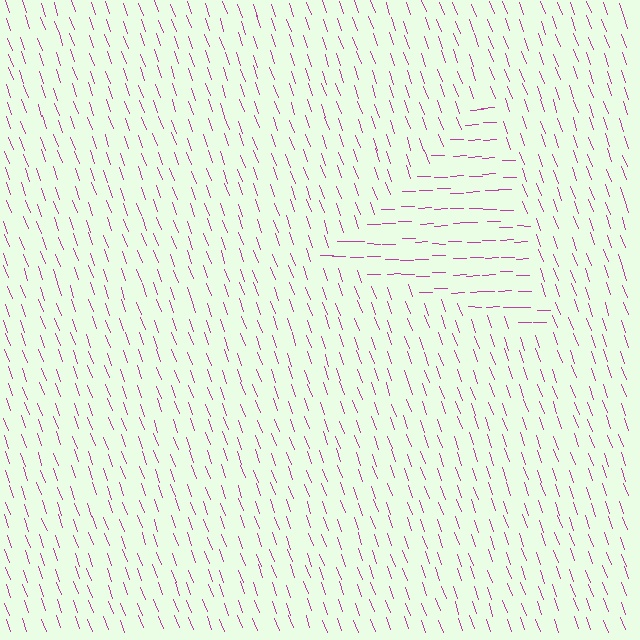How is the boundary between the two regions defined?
The boundary is defined purely by a change in line orientation (approximately 72 degrees difference). All lines are the same color and thickness.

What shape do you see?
I see a triangle.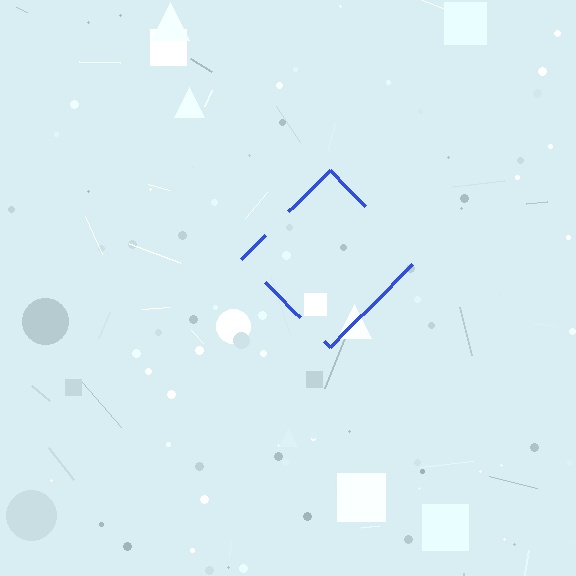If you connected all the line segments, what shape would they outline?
They would outline a diamond.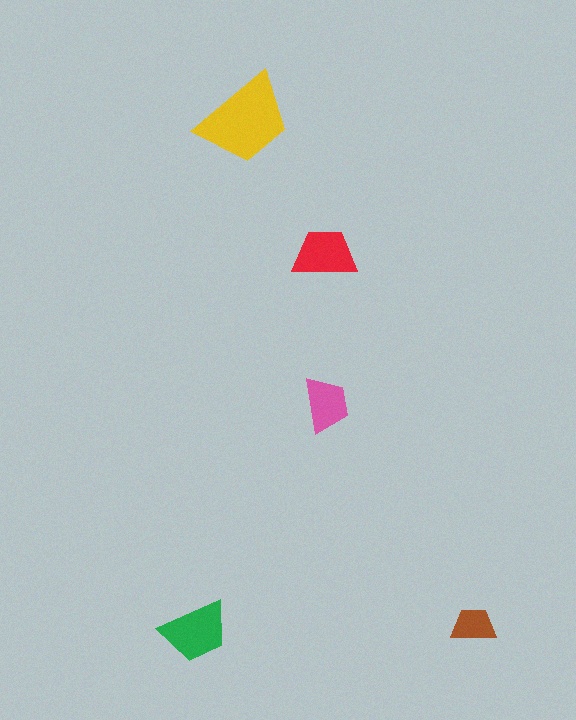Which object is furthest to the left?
The green trapezoid is leftmost.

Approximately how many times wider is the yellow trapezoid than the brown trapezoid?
About 2 times wider.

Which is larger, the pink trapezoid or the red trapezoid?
The red one.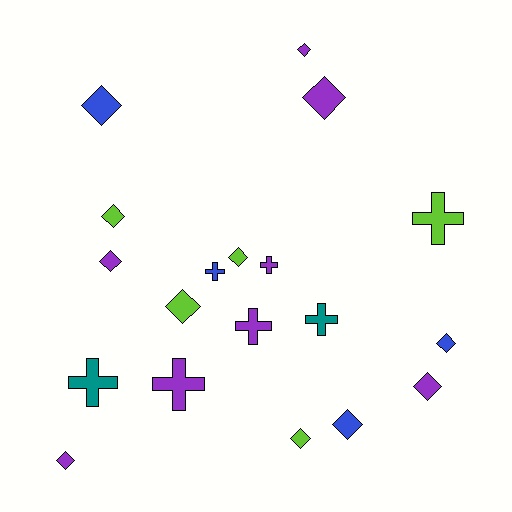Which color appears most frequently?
Purple, with 8 objects.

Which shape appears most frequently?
Diamond, with 12 objects.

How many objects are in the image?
There are 19 objects.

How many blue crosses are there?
There is 1 blue cross.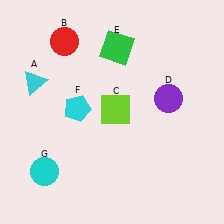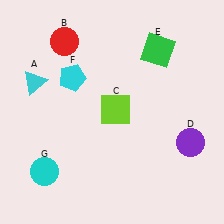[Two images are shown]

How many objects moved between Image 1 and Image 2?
3 objects moved between the two images.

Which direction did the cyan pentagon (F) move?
The cyan pentagon (F) moved up.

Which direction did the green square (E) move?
The green square (E) moved right.